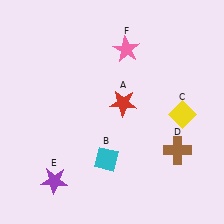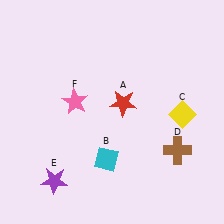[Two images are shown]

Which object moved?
The pink star (F) moved down.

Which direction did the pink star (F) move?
The pink star (F) moved down.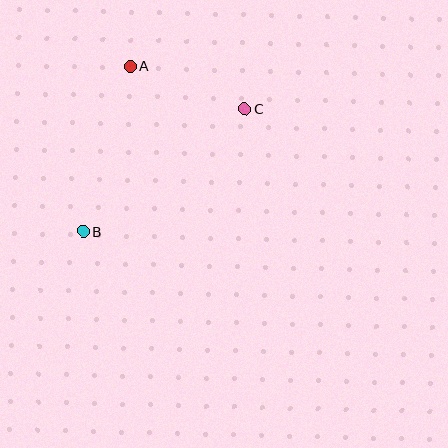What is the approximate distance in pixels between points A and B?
The distance between A and B is approximately 172 pixels.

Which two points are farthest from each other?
Points B and C are farthest from each other.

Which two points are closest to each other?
Points A and C are closest to each other.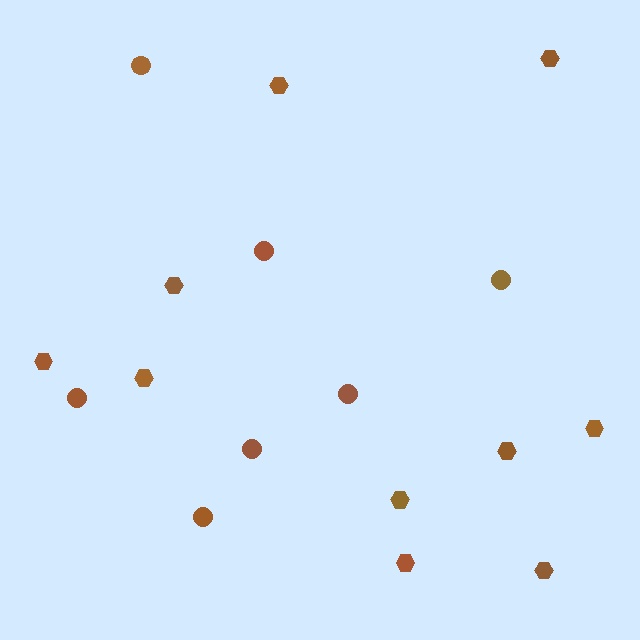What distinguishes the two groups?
There are 2 groups: one group of hexagons (10) and one group of circles (7).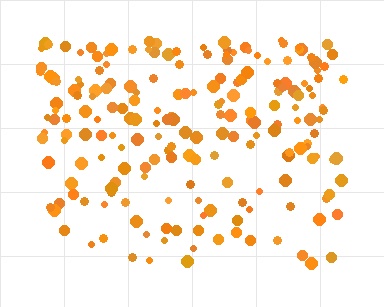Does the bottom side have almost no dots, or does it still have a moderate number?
Still a moderate number, just noticeably fewer than the top.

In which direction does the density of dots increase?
From bottom to top, with the top side densest.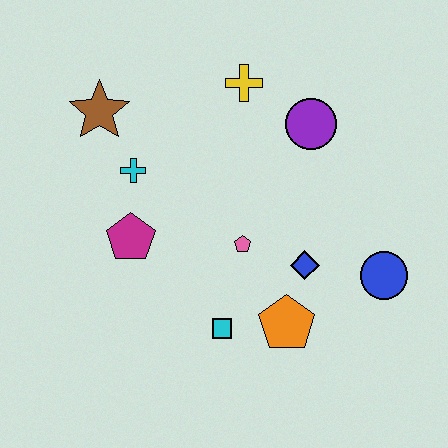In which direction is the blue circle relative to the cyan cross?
The blue circle is to the right of the cyan cross.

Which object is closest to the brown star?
The cyan cross is closest to the brown star.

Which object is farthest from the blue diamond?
The brown star is farthest from the blue diamond.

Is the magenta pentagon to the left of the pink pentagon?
Yes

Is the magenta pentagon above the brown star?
No